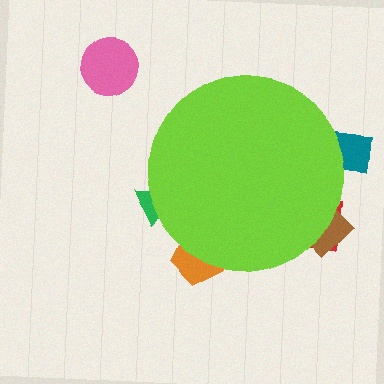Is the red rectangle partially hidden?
Yes, the red rectangle is partially hidden behind the lime circle.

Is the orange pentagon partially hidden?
Yes, the orange pentagon is partially hidden behind the lime circle.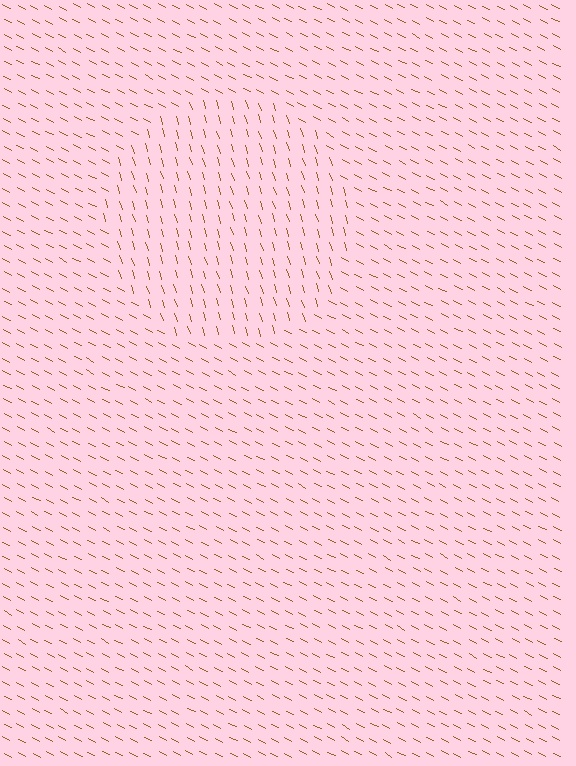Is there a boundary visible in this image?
Yes, there is a texture boundary formed by a change in line orientation.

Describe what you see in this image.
The image is filled with small brown line segments. A circle region in the image has lines oriented differently from the surrounding lines, creating a visible texture boundary.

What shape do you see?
I see a circle.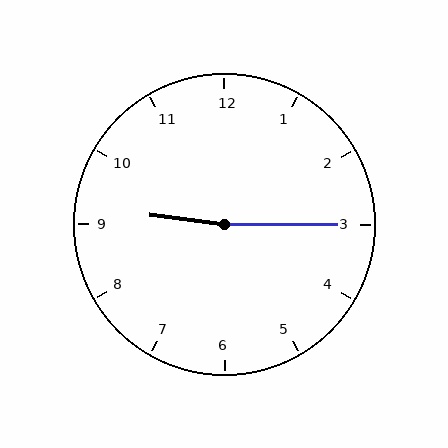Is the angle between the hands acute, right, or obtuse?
It is obtuse.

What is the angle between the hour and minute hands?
Approximately 172 degrees.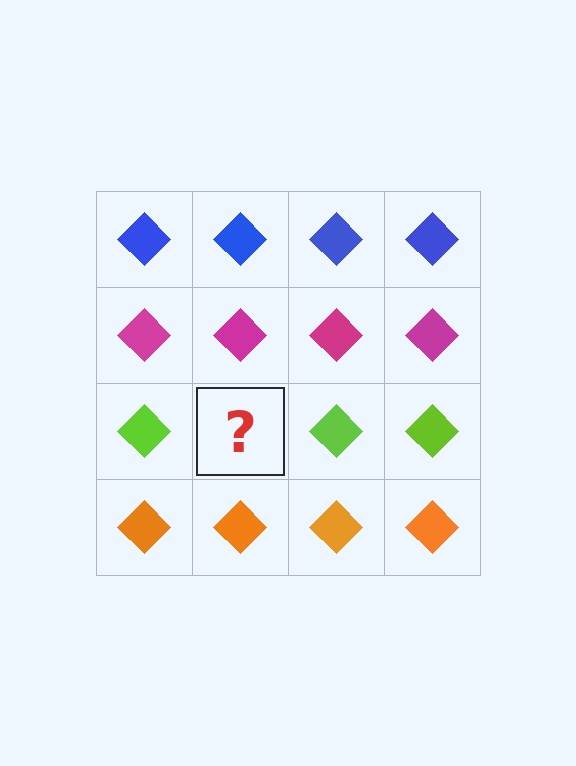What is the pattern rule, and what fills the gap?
The rule is that each row has a consistent color. The gap should be filled with a lime diamond.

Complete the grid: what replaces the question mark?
The question mark should be replaced with a lime diamond.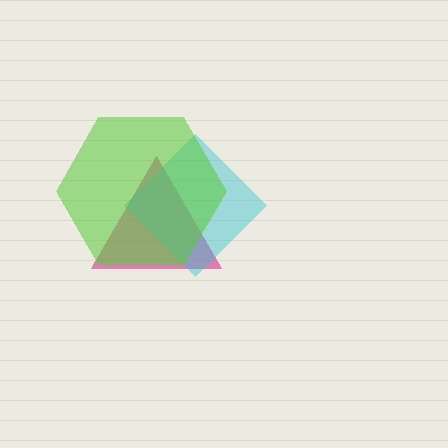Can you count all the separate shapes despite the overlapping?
Yes, there are 3 separate shapes.